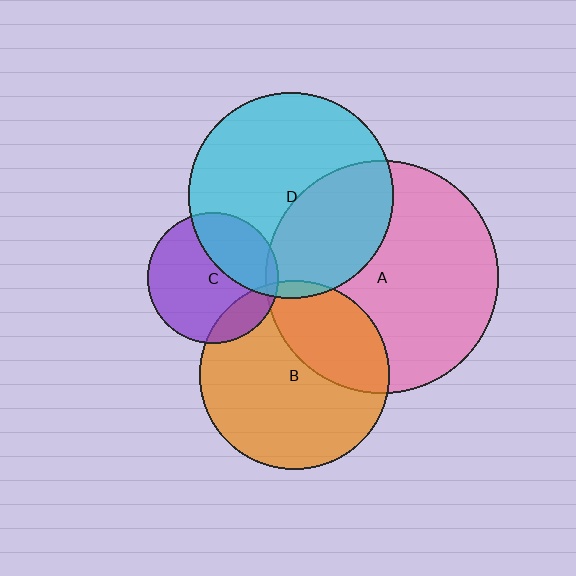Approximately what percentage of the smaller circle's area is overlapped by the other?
Approximately 5%.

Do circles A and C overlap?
Yes.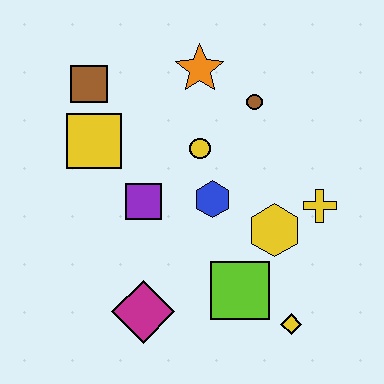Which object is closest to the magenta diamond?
The lime square is closest to the magenta diamond.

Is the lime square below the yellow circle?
Yes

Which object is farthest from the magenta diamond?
The orange star is farthest from the magenta diamond.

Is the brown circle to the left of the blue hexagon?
No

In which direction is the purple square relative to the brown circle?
The purple square is to the left of the brown circle.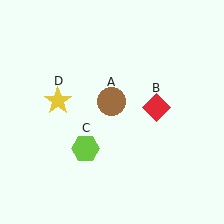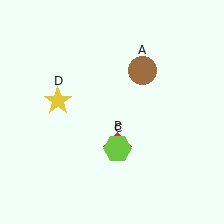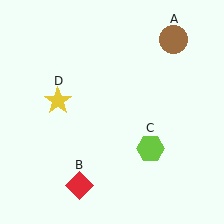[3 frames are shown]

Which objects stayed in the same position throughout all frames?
Yellow star (object D) remained stationary.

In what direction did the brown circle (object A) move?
The brown circle (object A) moved up and to the right.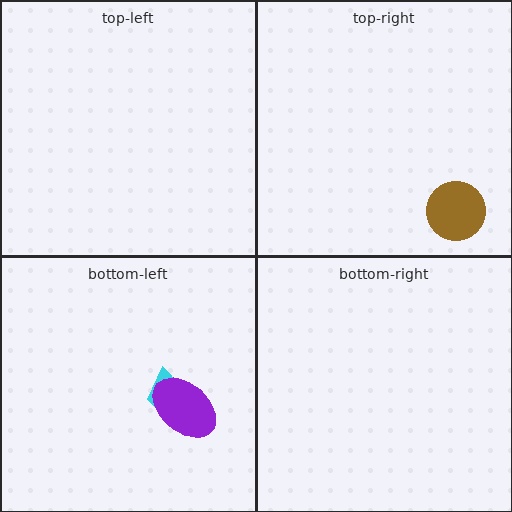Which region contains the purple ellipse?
The bottom-left region.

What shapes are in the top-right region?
The brown circle.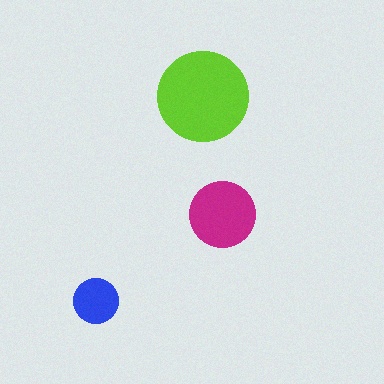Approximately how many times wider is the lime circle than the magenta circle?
About 1.5 times wider.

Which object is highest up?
The lime circle is topmost.